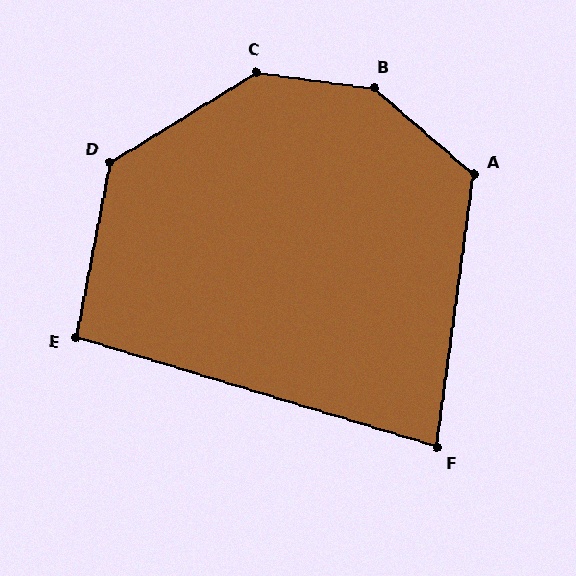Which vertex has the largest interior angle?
B, at approximately 147 degrees.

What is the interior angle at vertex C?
Approximately 141 degrees (obtuse).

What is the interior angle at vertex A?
Approximately 123 degrees (obtuse).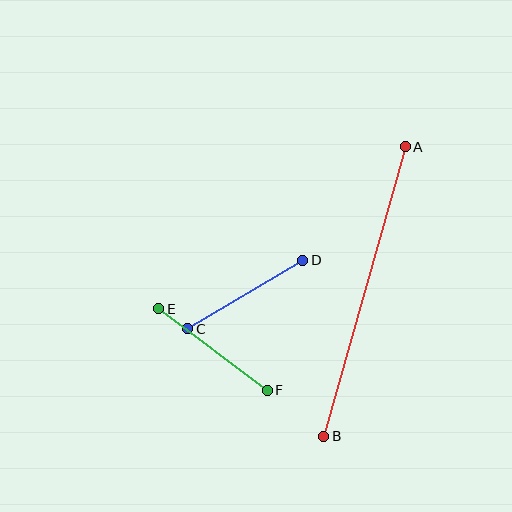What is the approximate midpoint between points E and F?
The midpoint is at approximately (213, 350) pixels.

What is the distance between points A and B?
The distance is approximately 301 pixels.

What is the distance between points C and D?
The distance is approximately 134 pixels.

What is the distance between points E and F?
The distance is approximately 136 pixels.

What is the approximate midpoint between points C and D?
The midpoint is at approximately (245, 295) pixels.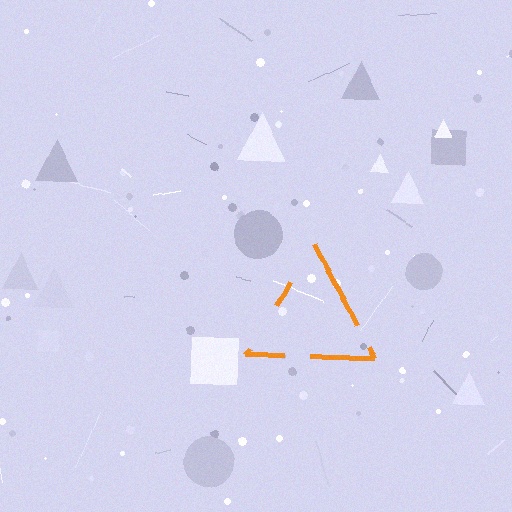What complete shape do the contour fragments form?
The contour fragments form a triangle.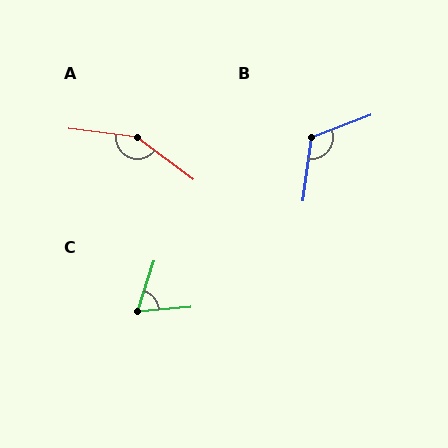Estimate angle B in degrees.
Approximately 118 degrees.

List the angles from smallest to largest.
C (67°), B (118°), A (150°).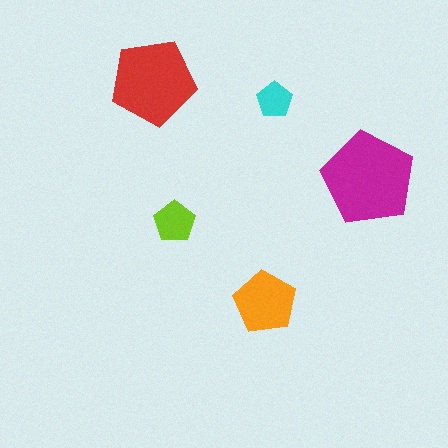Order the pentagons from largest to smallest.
the magenta one, the red one, the orange one, the lime one, the cyan one.